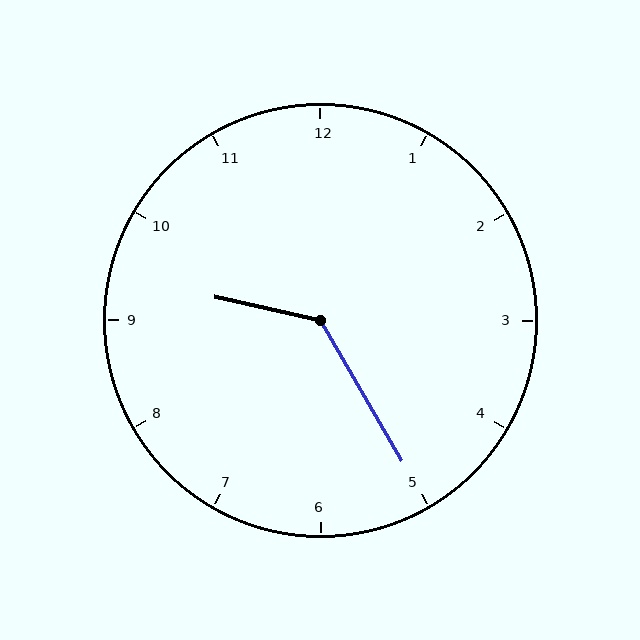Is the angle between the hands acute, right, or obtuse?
It is obtuse.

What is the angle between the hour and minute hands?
Approximately 132 degrees.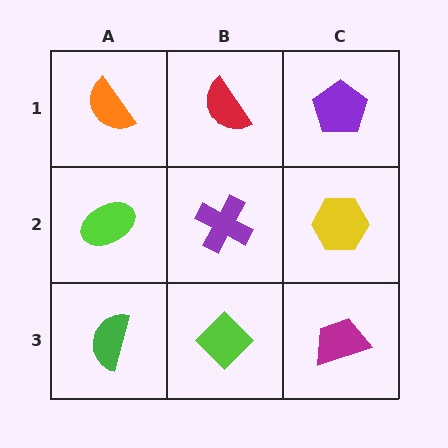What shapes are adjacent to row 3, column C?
A yellow hexagon (row 2, column C), a lime diamond (row 3, column B).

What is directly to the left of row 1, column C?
A red semicircle.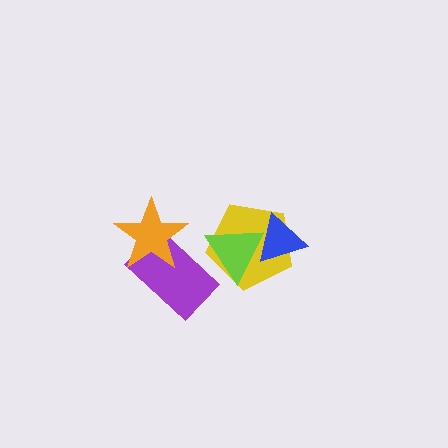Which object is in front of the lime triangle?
The blue triangle is in front of the lime triangle.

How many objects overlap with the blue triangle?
2 objects overlap with the blue triangle.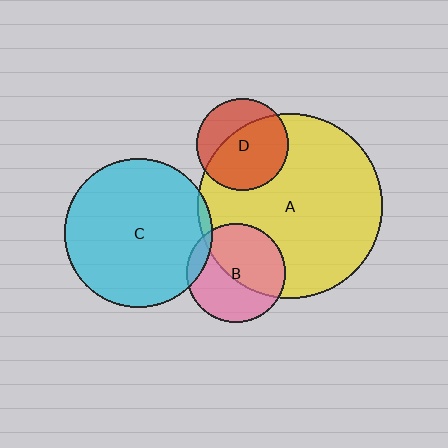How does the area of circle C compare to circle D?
Approximately 2.6 times.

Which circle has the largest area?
Circle A (yellow).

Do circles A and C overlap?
Yes.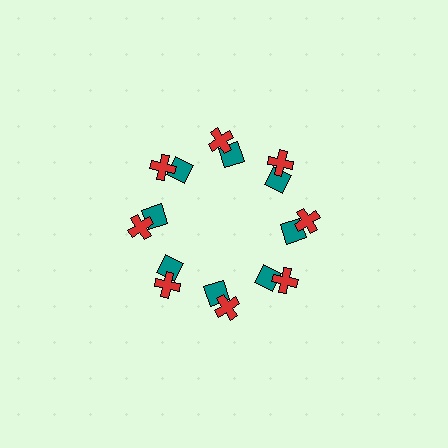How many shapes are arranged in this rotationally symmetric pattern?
There are 16 shapes, arranged in 8 groups of 2.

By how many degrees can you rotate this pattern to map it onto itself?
The pattern maps onto itself every 45 degrees of rotation.